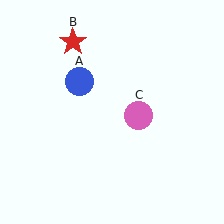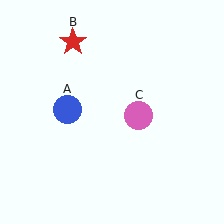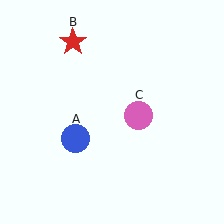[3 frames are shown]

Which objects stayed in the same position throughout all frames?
Red star (object B) and pink circle (object C) remained stationary.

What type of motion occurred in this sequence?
The blue circle (object A) rotated counterclockwise around the center of the scene.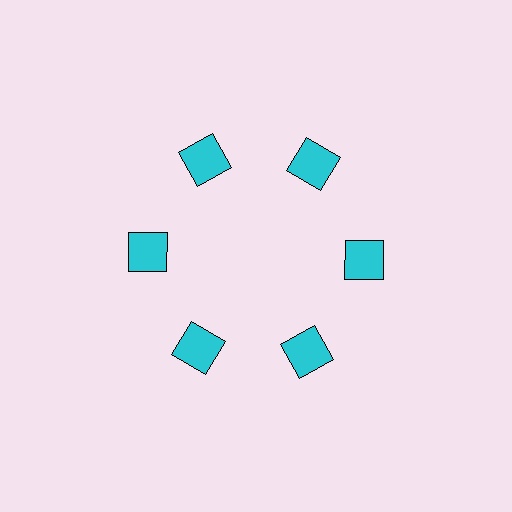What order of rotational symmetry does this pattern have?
This pattern has 6-fold rotational symmetry.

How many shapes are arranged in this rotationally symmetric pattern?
There are 6 shapes, arranged in 6 groups of 1.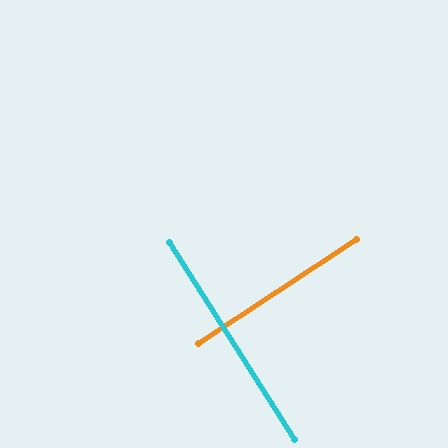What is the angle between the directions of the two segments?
Approximately 89 degrees.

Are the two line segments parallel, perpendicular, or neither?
Perpendicular — they meet at approximately 89°.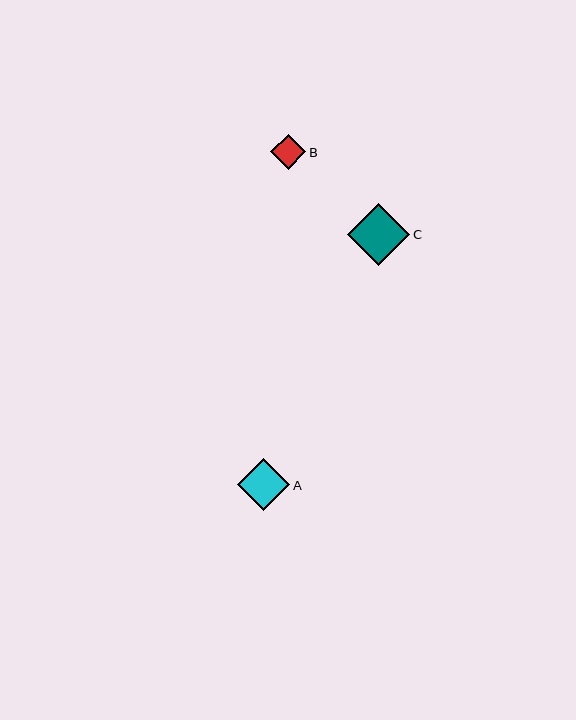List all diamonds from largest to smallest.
From largest to smallest: C, A, B.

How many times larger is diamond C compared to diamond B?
Diamond C is approximately 1.8 times the size of diamond B.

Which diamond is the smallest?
Diamond B is the smallest with a size of approximately 35 pixels.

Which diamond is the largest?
Diamond C is the largest with a size of approximately 62 pixels.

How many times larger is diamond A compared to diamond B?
Diamond A is approximately 1.5 times the size of diamond B.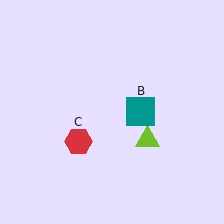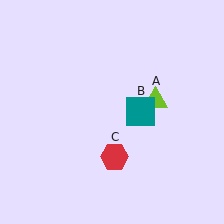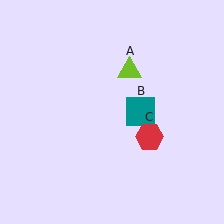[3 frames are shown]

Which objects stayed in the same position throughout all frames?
Teal square (object B) remained stationary.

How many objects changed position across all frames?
2 objects changed position: lime triangle (object A), red hexagon (object C).